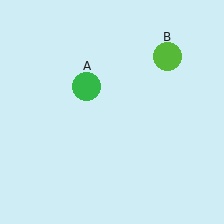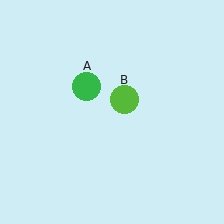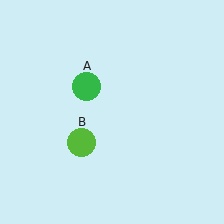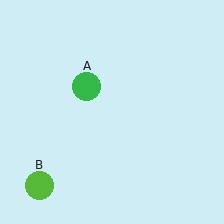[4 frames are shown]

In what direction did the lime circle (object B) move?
The lime circle (object B) moved down and to the left.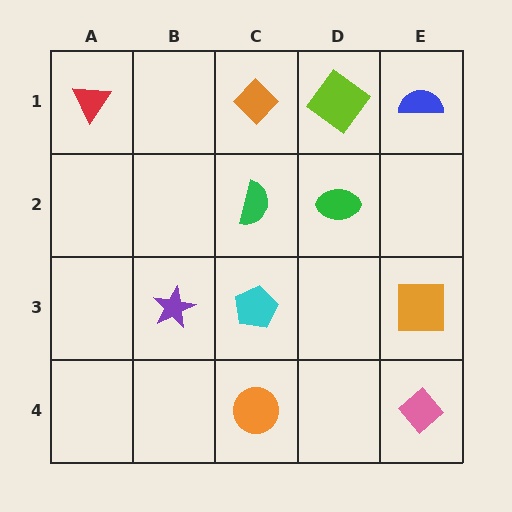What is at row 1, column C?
An orange diamond.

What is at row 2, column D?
A green ellipse.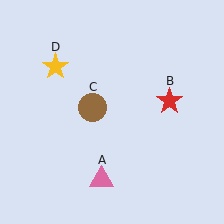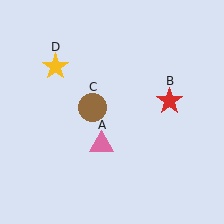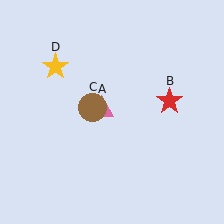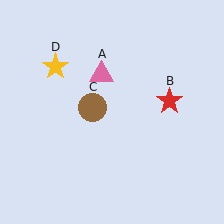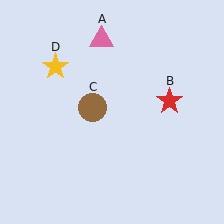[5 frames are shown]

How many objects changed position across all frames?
1 object changed position: pink triangle (object A).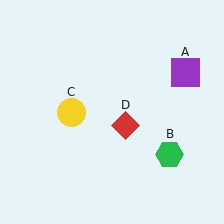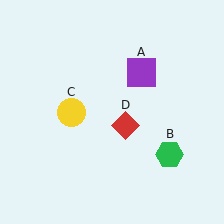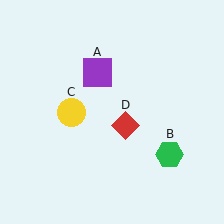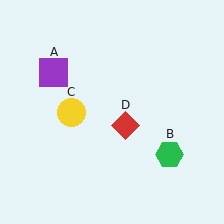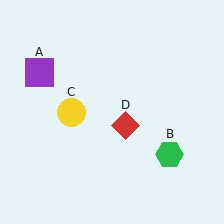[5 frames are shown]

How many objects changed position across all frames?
1 object changed position: purple square (object A).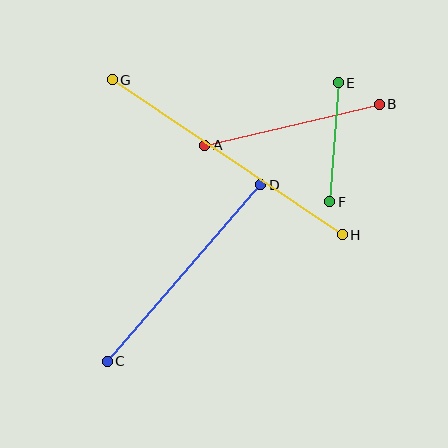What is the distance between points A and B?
The distance is approximately 179 pixels.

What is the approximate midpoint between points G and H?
The midpoint is at approximately (227, 157) pixels.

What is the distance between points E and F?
The distance is approximately 119 pixels.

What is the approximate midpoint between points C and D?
The midpoint is at approximately (184, 273) pixels.